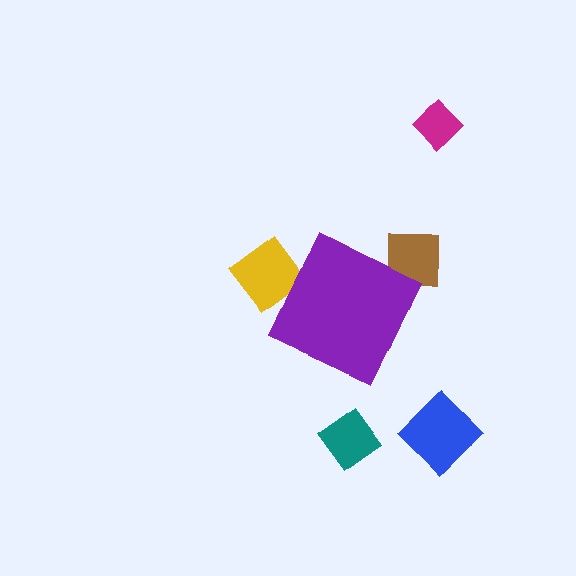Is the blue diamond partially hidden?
No, the blue diamond is fully visible.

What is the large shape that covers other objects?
A purple diamond.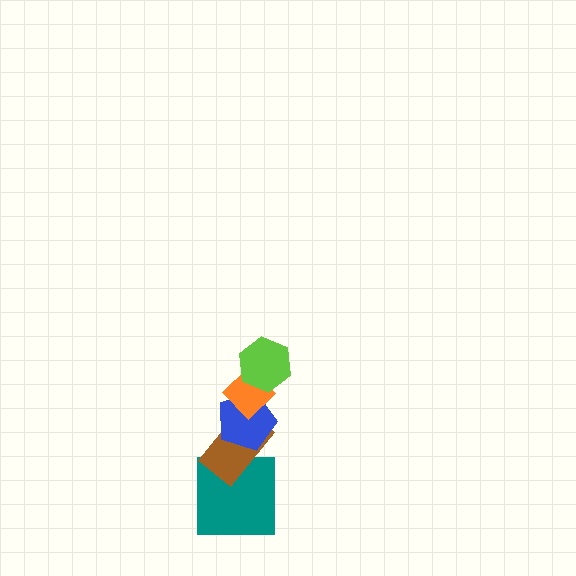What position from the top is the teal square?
The teal square is 5th from the top.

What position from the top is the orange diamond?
The orange diamond is 2nd from the top.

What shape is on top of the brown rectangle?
The blue pentagon is on top of the brown rectangle.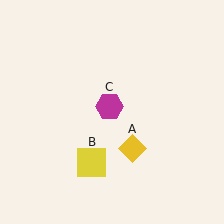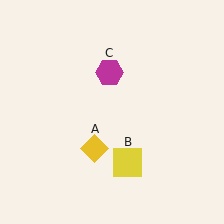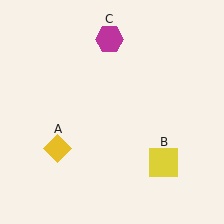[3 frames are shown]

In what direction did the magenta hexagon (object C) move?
The magenta hexagon (object C) moved up.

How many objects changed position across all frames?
3 objects changed position: yellow diamond (object A), yellow square (object B), magenta hexagon (object C).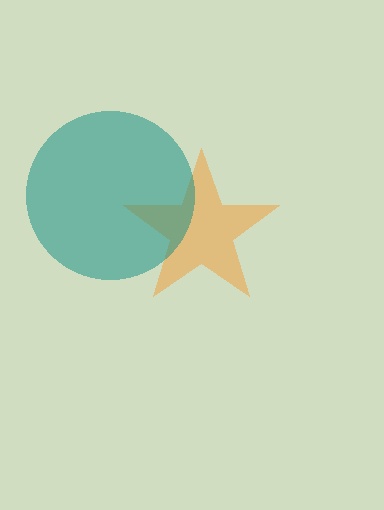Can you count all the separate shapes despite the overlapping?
Yes, there are 2 separate shapes.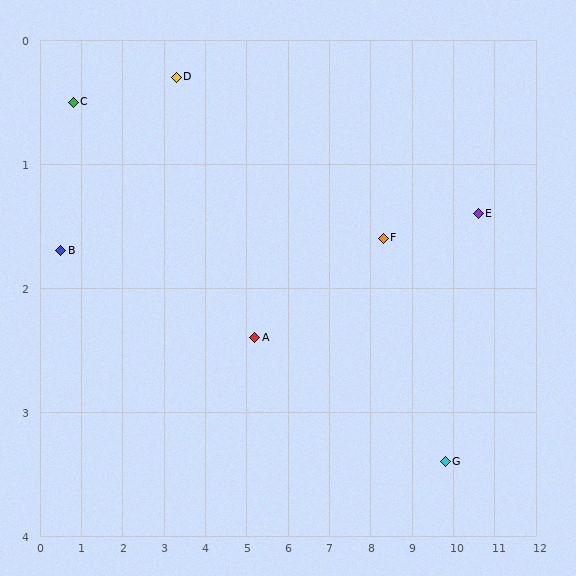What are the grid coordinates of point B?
Point B is at approximately (0.5, 1.7).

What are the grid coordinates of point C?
Point C is at approximately (0.8, 0.5).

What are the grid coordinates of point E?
Point E is at approximately (10.6, 1.4).